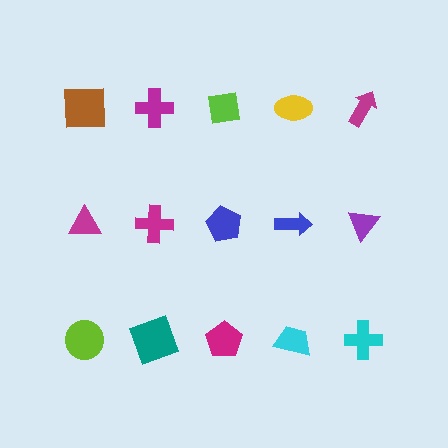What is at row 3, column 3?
A magenta pentagon.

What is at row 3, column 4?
A cyan trapezoid.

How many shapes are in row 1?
5 shapes.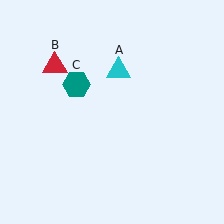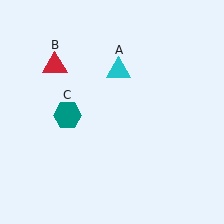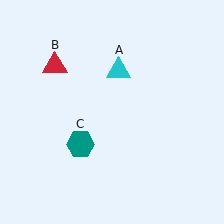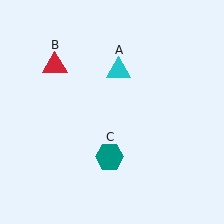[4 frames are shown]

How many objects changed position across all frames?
1 object changed position: teal hexagon (object C).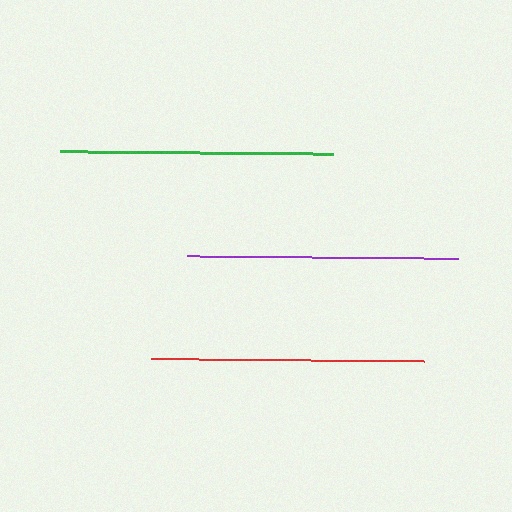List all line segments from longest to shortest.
From longest to shortest: red, green, purple.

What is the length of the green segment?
The green segment is approximately 273 pixels long.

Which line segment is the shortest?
The purple line is the shortest at approximately 271 pixels.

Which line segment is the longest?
The red line is the longest at approximately 273 pixels.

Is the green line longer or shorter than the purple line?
The green line is longer than the purple line.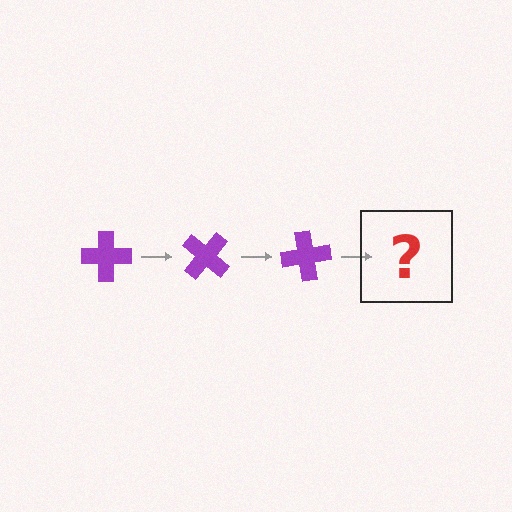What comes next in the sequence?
The next element should be a purple cross rotated 120 degrees.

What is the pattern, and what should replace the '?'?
The pattern is that the cross rotates 40 degrees each step. The '?' should be a purple cross rotated 120 degrees.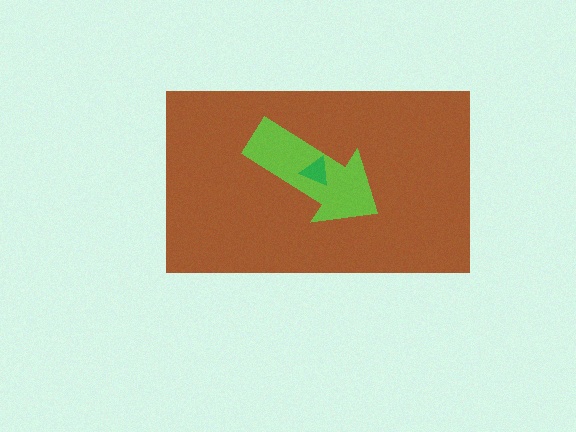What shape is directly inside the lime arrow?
The green triangle.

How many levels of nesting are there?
3.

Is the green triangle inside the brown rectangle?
Yes.